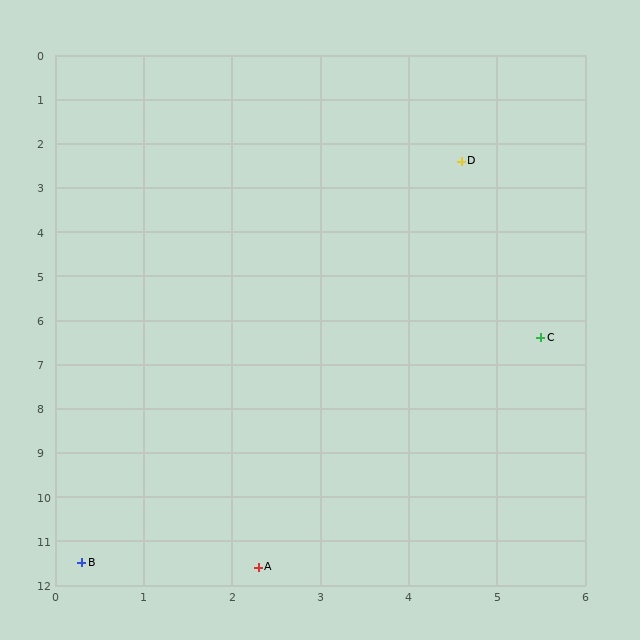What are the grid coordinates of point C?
Point C is at approximately (5.5, 6.4).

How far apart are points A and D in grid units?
Points A and D are about 9.5 grid units apart.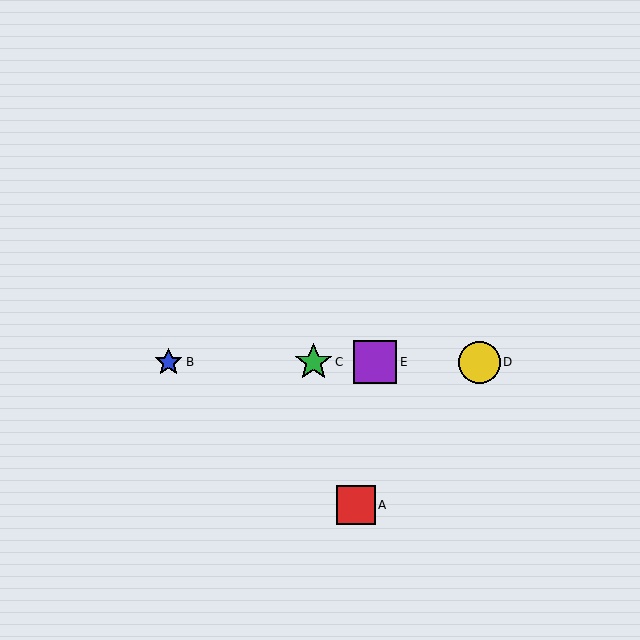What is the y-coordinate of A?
Object A is at y≈505.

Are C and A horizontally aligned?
No, C is at y≈362 and A is at y≈505.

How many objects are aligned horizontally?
4 objects (B, C, D, E) are aligned horizontally.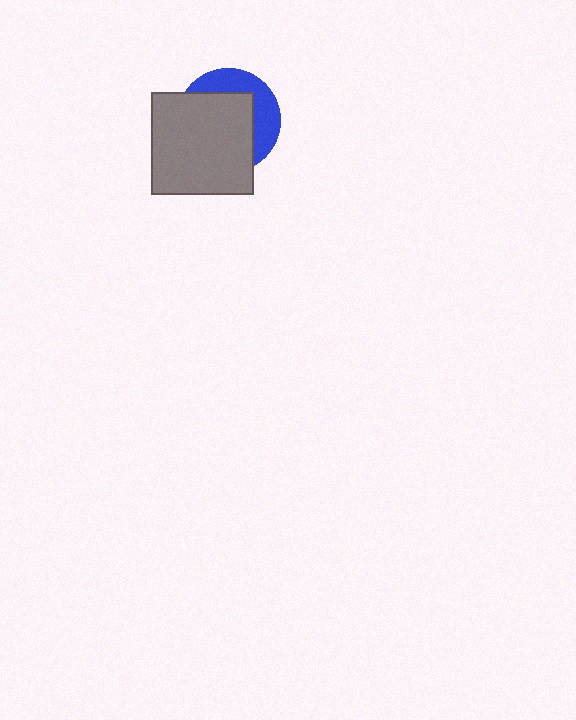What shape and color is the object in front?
The object in front is a gray square.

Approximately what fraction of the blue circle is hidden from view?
Roughly 65% of the blue circle is hidden behind the gray square.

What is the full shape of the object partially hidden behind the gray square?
The partially hidden object is a blue circle.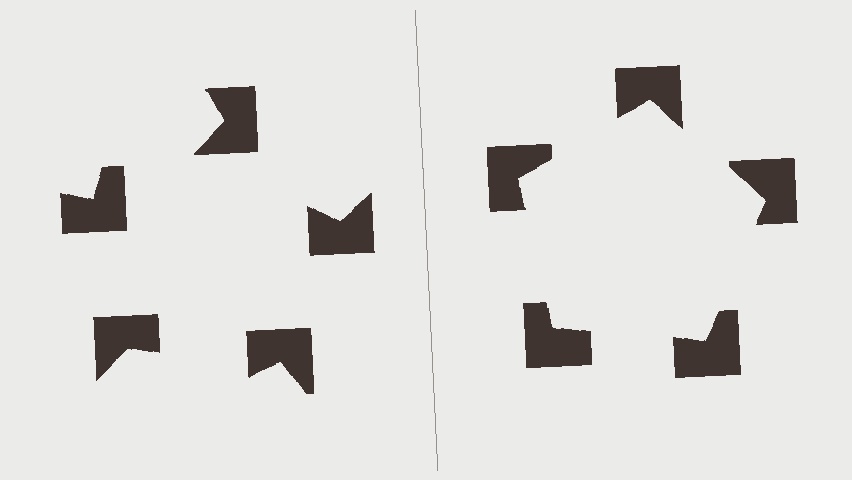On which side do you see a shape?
An illusory pentagon appears on the right side. On the left side the wedge cuts are rotated, so no coherent shape forms.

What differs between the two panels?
The notched squares are positioned identically on both sides; only the wedge orientations differ. On the right they align to a pentagon; on the left they are misaligned.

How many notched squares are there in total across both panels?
10 — 5 on each side.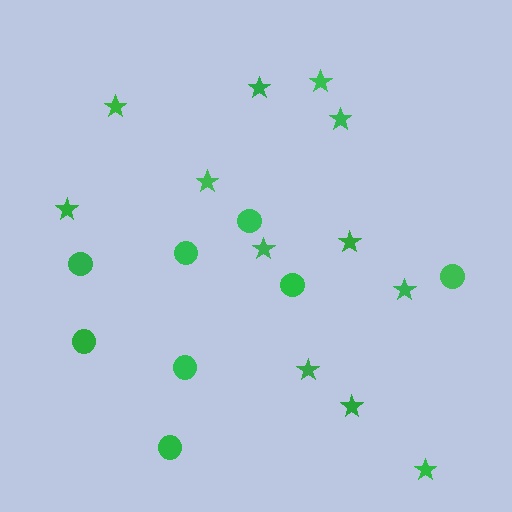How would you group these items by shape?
There are 2 groups: one group of stars (12) and one group of circles (8).